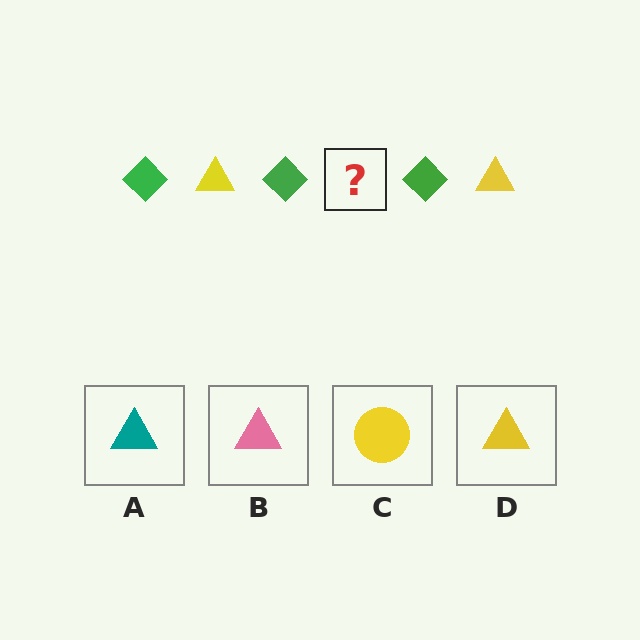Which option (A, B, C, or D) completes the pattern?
D.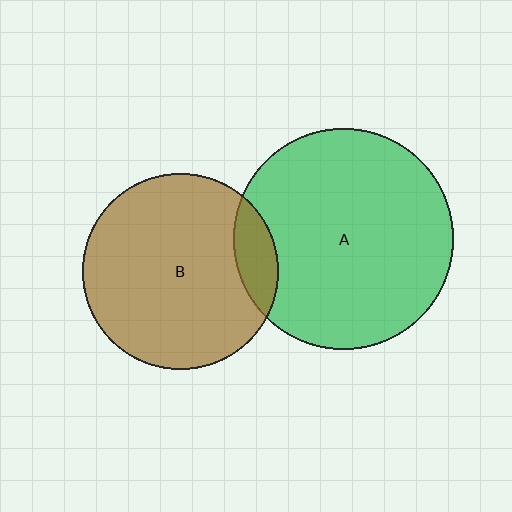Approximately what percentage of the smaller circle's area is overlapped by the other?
Approximately 10%.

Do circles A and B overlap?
Yes.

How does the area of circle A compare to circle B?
Approximately 1.3 times.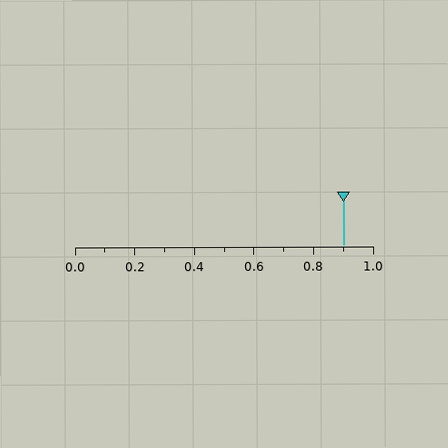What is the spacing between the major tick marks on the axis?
The major ticks are spaced 0.2 apart.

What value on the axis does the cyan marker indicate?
The marker indicates approximately 0.9.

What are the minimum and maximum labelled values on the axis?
The axis runs from 0.0 to 1.0.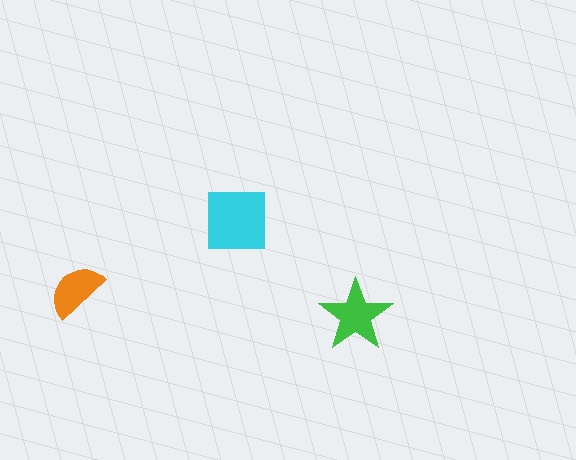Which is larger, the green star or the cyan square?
The cyan square.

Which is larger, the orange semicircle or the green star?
The green star.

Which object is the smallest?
The orange semicircle.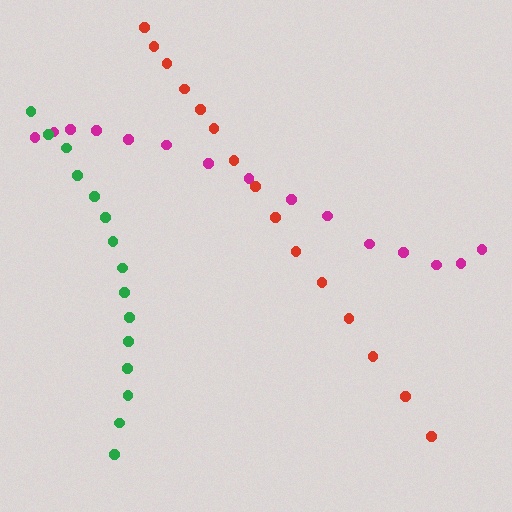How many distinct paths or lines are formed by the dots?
There are 3 distinct paths.